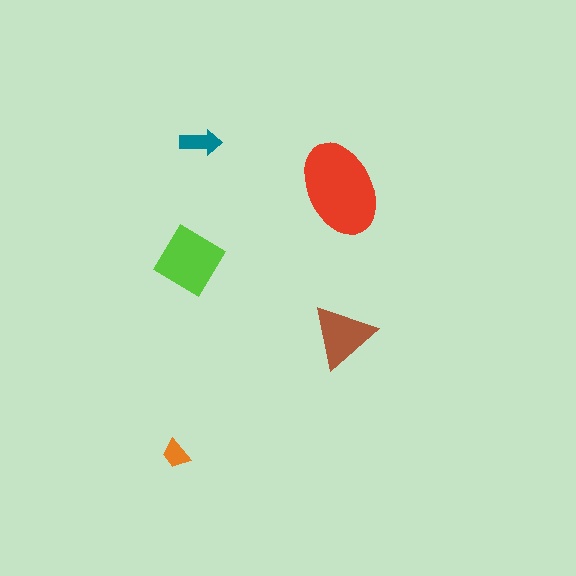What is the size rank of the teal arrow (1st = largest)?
4th.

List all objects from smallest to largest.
The orange trapezoid, the teal arrow, the brown triangle, the lime diamond, the red ellipse.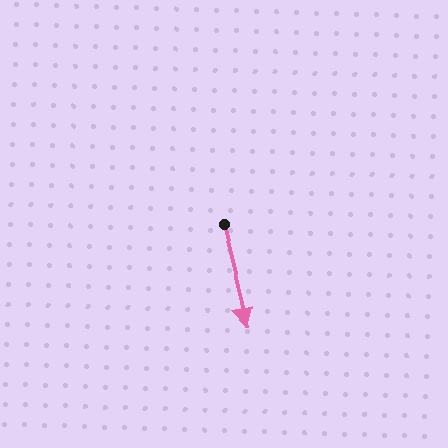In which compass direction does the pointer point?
South.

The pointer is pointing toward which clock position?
Roughly 6 o'clock.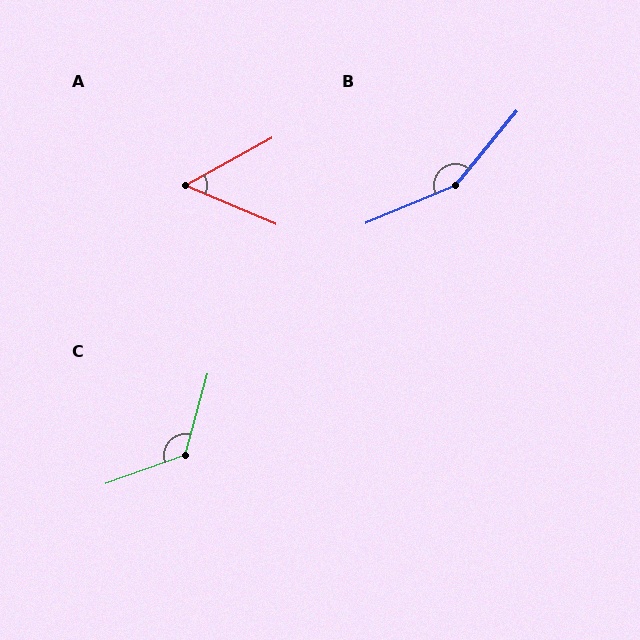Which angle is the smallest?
A, at approximately 52 degrees.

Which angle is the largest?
B, at approximately 152 degrees.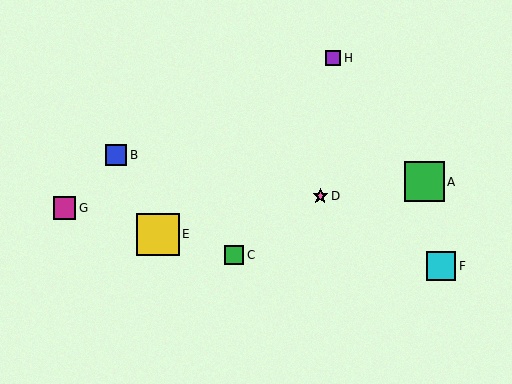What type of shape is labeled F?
Shape F is a cyan square.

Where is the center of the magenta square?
The center of the magenta square is at (65, 208).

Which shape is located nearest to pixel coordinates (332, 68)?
The purple square (labeled H) at (333, 58) is nearest to that location.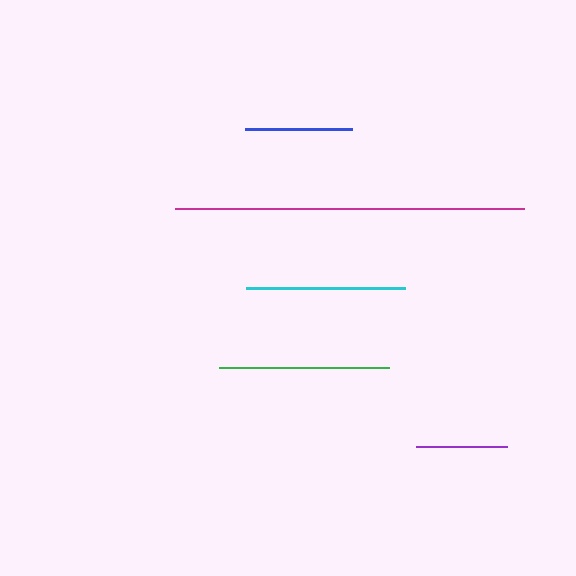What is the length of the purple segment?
The purple segment is approximately 91 pixels long.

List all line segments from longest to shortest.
From longest to shortest: magenta, green, cyan, blue, purple.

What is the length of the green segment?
The green segment is approximately 170 pixels long.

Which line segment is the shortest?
The purple line is the shortest at approximately 91 pixels.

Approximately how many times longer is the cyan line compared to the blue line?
The cyan line is approximately 1.5 times the length of the blue line.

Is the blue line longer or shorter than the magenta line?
The magenta line is longer than the blue line.